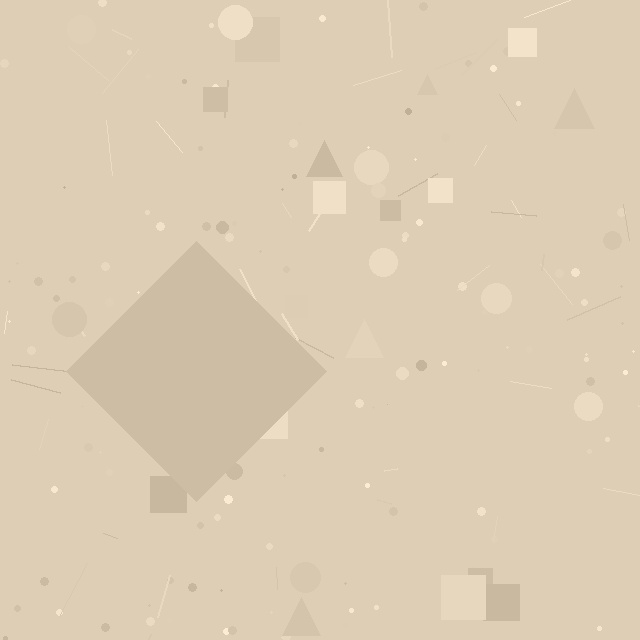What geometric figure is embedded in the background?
A diamond is embedded in the background.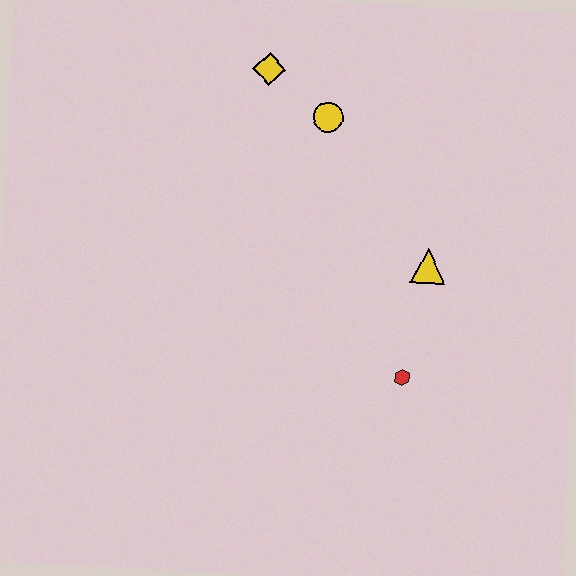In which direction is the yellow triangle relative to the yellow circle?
The yellow triangle is below the yellow circle.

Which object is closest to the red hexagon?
The yellow triangle is closest to the red hexagon.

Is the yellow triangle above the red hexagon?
Yes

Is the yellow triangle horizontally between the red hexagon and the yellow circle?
No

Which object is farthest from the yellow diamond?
The red hexagon is farthest from the yellow diamond.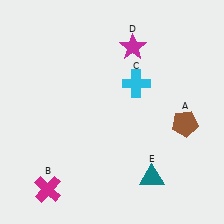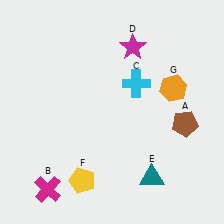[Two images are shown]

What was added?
A yellow pentagon (F), an orange hexagon (G) were added in Image 2.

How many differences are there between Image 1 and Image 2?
There are 2 differences between the two images.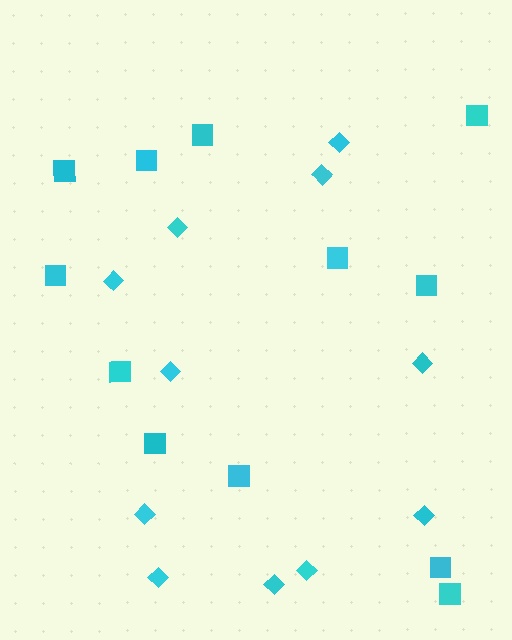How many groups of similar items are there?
There are 2 groups: one group of diamonds (11) and one group of squares (12).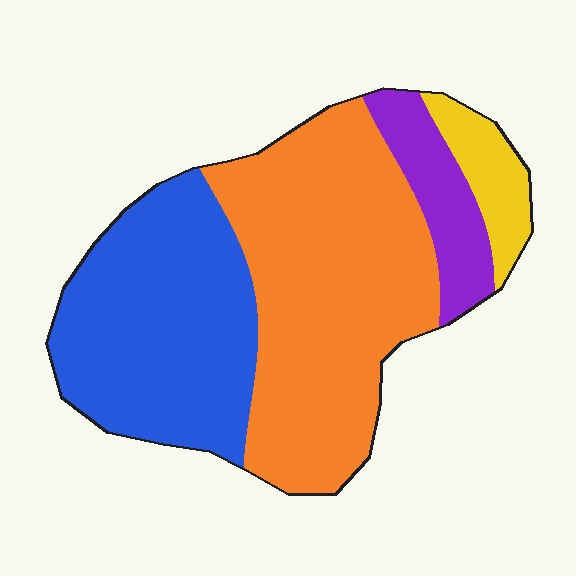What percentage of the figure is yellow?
Yellow covers about 5% of the figure.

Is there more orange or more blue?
Orange.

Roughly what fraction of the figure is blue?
Blue covers 35% of the figure.